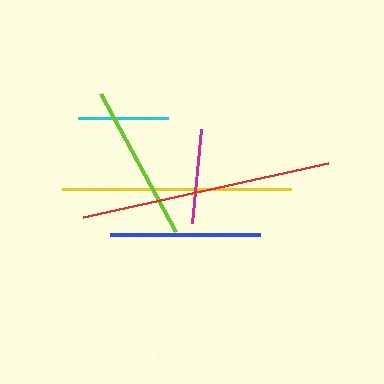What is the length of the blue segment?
The blue segment is approximately 150 pixels long.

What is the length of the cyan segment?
The cyan segment is approximately 90 pixels long.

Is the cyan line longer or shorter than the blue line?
The blue line is longer than the cyan line.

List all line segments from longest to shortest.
From longest to shortest: red, yellow, lime, blue, magenta, cyan.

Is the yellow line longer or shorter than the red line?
The red line is longer than the yellow line.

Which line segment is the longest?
The red line is the longest at approximately 251 pixels.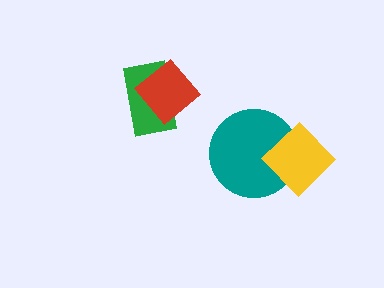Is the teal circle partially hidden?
Yes, it is partially covered by another shape.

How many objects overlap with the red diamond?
1 object overlaps with the red diamond.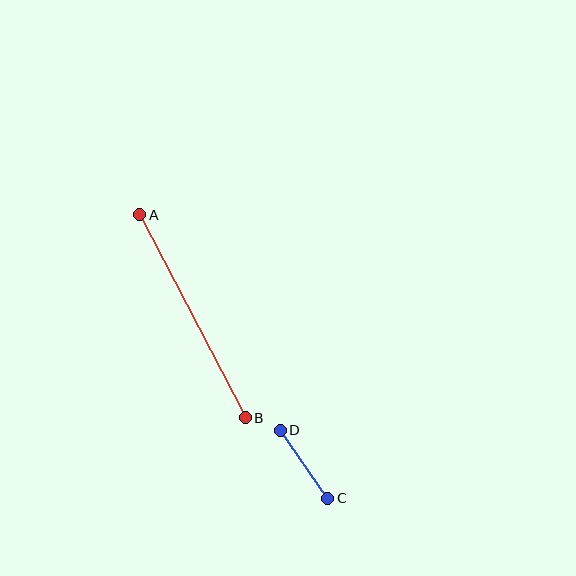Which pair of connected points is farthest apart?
Points A and B are farthest apart.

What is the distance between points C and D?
The distance is approximately 83 pixels.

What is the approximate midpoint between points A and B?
The midpoint is at approximately (193, 316) pixels.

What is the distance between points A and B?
The distance is approximately 229 pixels.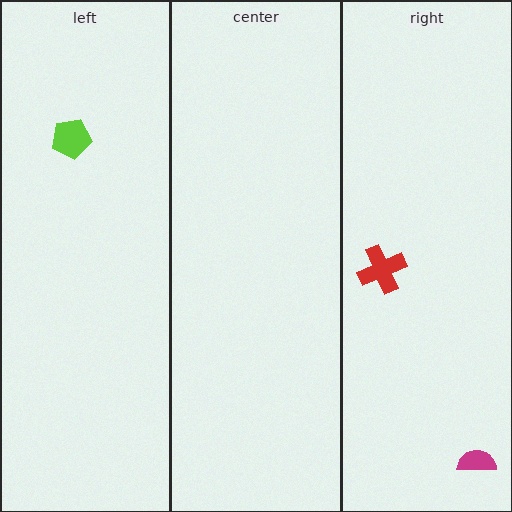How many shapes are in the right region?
2.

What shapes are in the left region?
The lime pentagon.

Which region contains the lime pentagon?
The left region.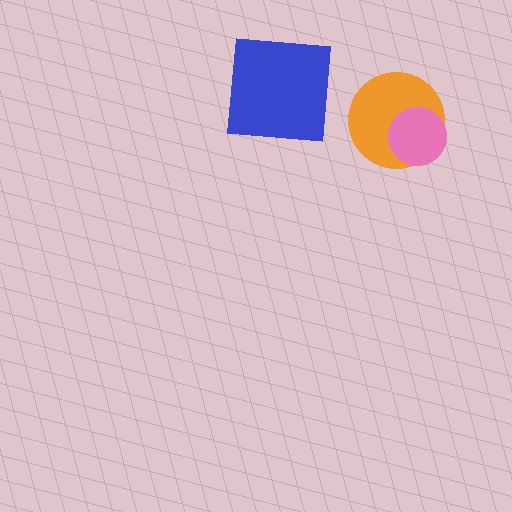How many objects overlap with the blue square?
0 objects overlap with the blue square.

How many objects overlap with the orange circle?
1 object overlaps with the orange circle.